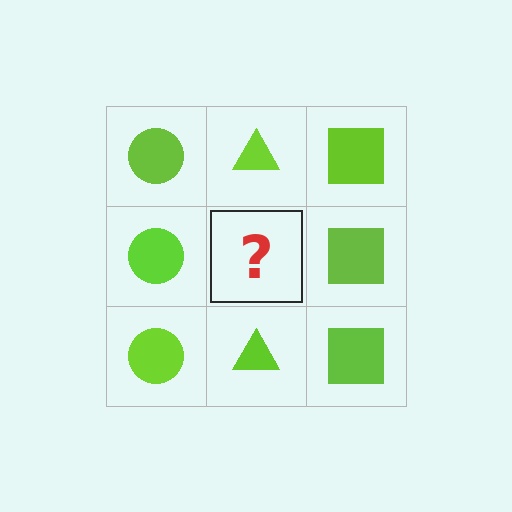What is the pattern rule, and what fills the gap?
The rule is that each column has a consistent shape. The gap should be filled with a lime triangle.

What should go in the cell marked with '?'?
The missing cell should contain a lime triangle.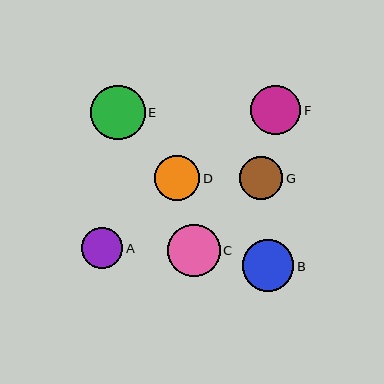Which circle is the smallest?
Circle A is the smallest with a size of approximately 41 pixels.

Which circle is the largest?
Circle E is the largest with a size of approximately 55 pixels.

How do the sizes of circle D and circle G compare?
Circle D and circle G are approximately the same size.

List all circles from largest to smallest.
From largest to smallest: E, C, B, F, D, G, A.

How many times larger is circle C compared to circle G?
Circle C is approximately 1.2 times the size of circle G.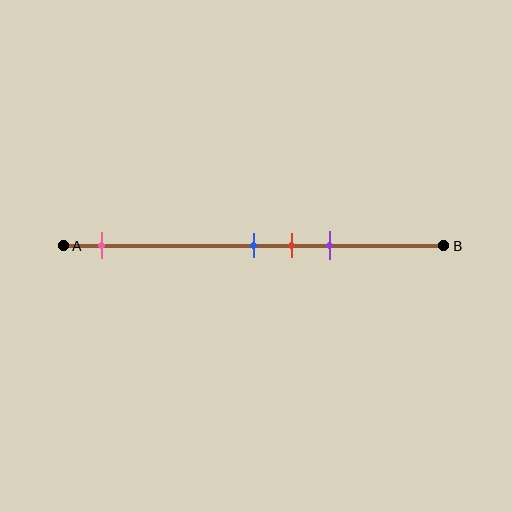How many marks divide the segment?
There are 4 marks dividing the segment.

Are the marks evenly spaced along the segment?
No, the marks are not evenly spaced.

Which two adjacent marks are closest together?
The blue and red marks are the closest adjacent pair.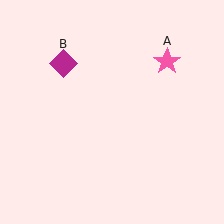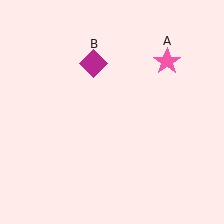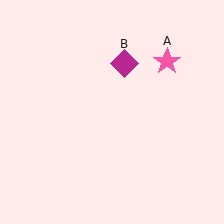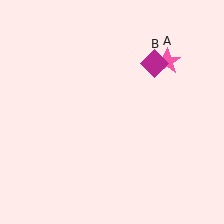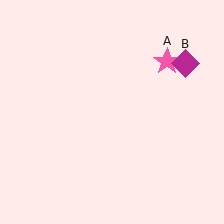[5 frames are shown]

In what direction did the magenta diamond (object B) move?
The magenta diamond (object B) moved right.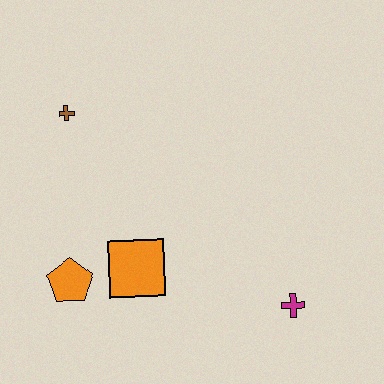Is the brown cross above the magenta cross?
Yes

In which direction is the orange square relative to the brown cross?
The orange square is below the brown cross.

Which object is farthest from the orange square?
The brown cross is farthest from the orange square.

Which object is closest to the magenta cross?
The orange square is closest to the magenta cross.